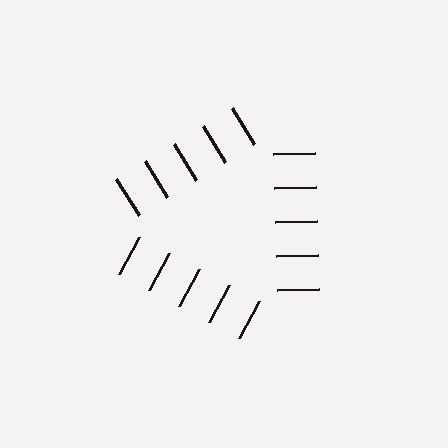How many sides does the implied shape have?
3 sides — the line-ends trace a triangle.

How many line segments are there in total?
15 — 5 along each of the 3 edges.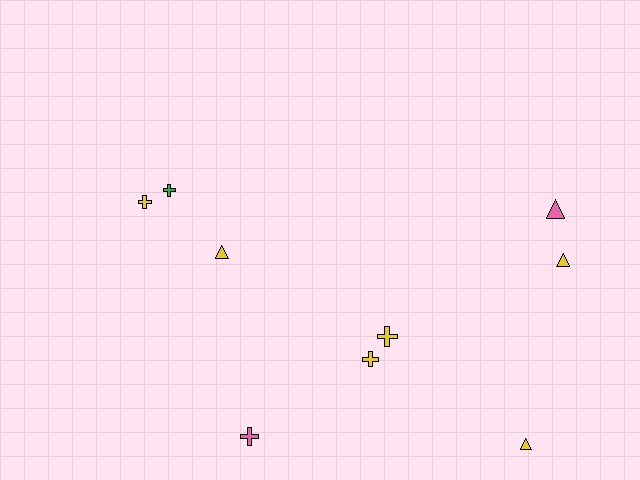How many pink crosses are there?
There is 1 pink cross.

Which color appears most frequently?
Yellow, with 6 objects.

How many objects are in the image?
There are 9 objects.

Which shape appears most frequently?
Cross, with 5 objects.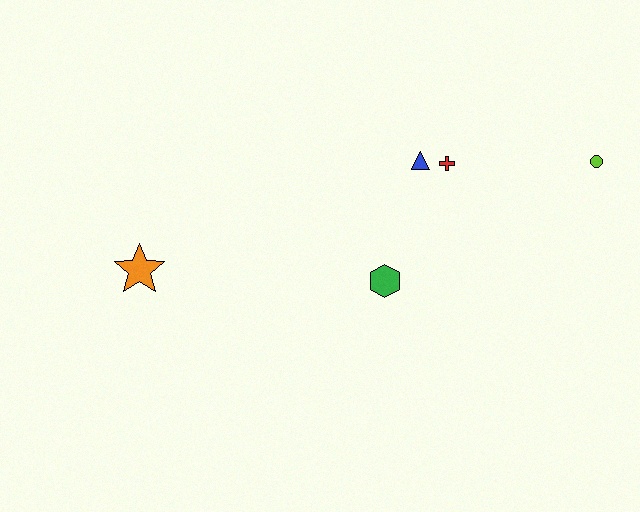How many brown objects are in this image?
There are no brown objects.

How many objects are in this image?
There are 5 objects.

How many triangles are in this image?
There is 1 triangle.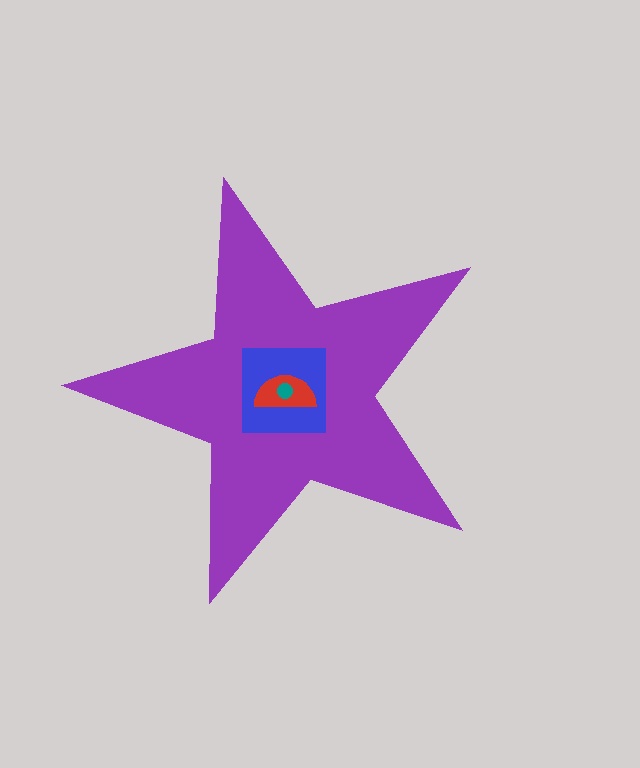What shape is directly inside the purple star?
The blue square.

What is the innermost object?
The teal circle.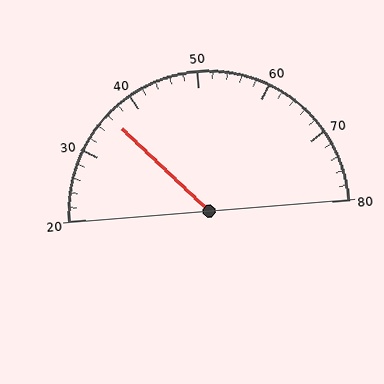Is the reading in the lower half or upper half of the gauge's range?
The reading is in the lower half of the range (20 to 80).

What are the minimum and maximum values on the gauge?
The gauge ranges from 20 to 80.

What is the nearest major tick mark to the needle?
The nearest major tick mark is 40.